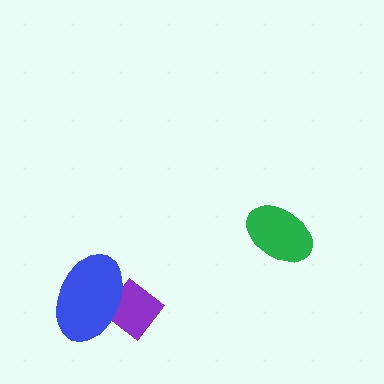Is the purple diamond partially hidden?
Yes, it is partially covered by another shape.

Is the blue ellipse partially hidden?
No, no other shape covers it.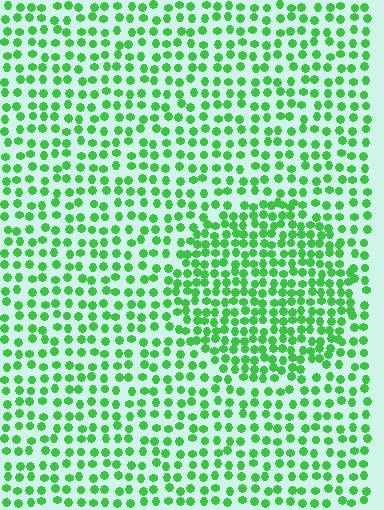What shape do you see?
I see a circle.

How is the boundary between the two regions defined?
The boundary is defined by a change in element density (approximately 1.7x ratio). All elements are the same color, size, and shape.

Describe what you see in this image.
The image contains small green elements arranged at two different densities. A circle-shaped region is visible where the elements are more densely packed than the surrounding area.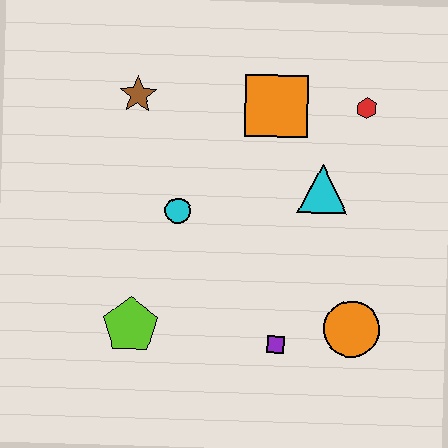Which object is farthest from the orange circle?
The brown star is farthest from the orange circle.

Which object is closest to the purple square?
The orange circle is closest to the purple square.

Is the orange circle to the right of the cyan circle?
Yes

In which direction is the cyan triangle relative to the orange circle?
The cyan triangle is above the orange circle.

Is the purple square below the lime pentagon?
Yes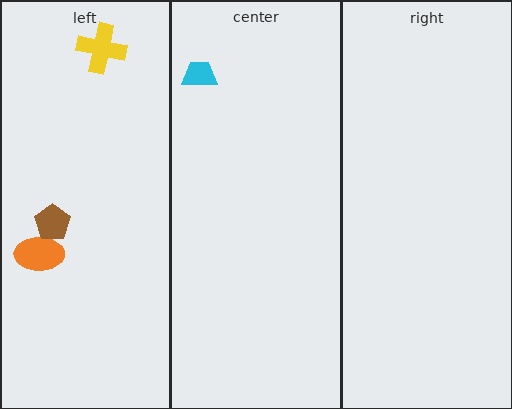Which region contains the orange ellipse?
The left region.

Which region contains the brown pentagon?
The left region.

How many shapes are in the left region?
3.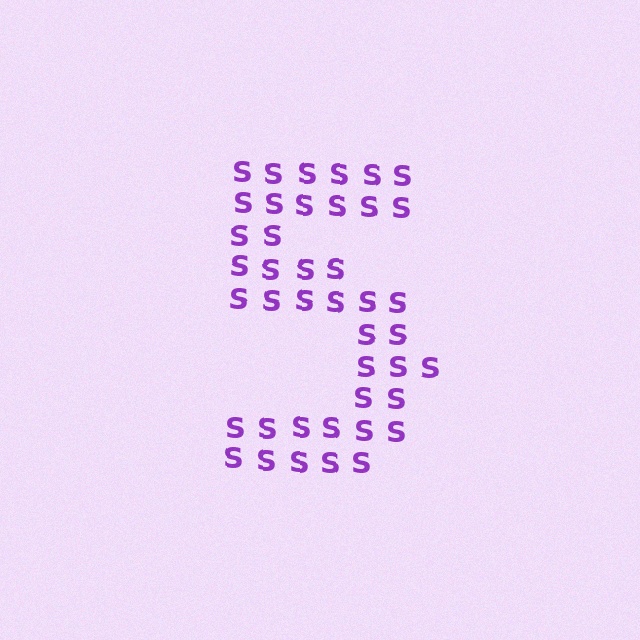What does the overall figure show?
The overall figure shows the digit 5.